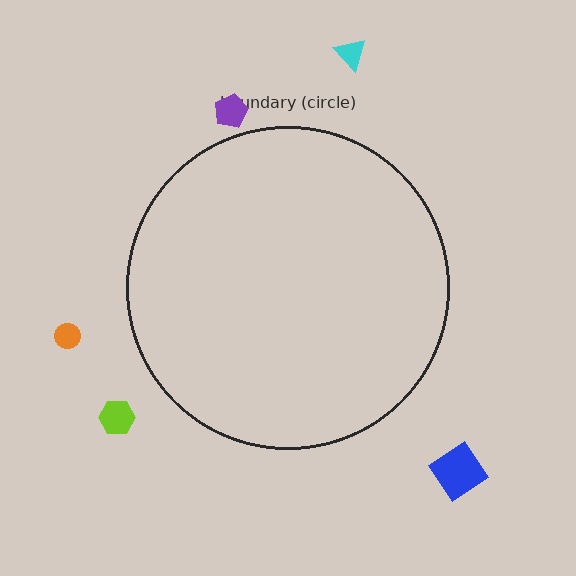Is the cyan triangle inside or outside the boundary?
Outside.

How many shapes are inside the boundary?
0 inside, 5 outside.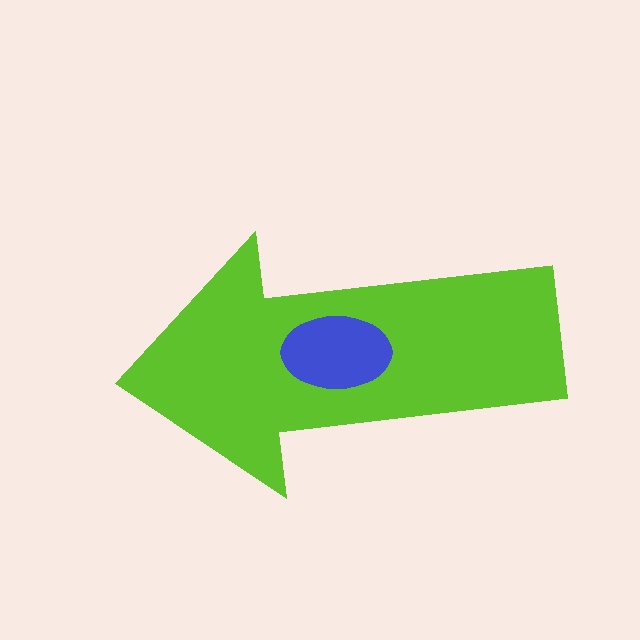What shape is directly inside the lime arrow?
The blue ellipse.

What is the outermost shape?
The lime arrow.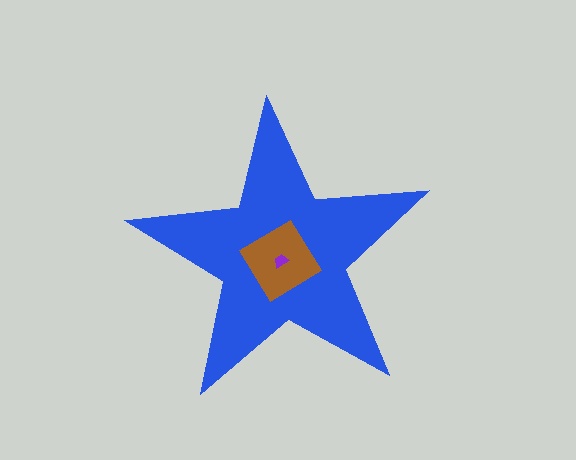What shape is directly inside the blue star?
The brown diamond.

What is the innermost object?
The purple trapezoid.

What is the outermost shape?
The blue star.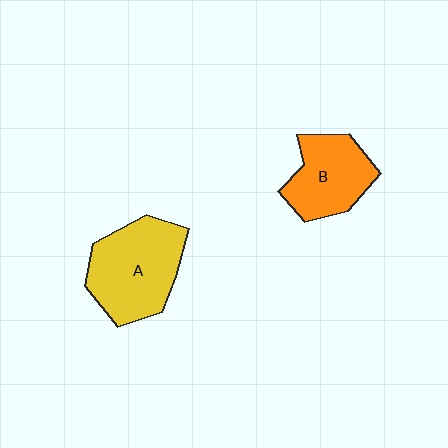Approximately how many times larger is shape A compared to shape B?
Approximately 1.3 times.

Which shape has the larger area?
Shape A (yellow).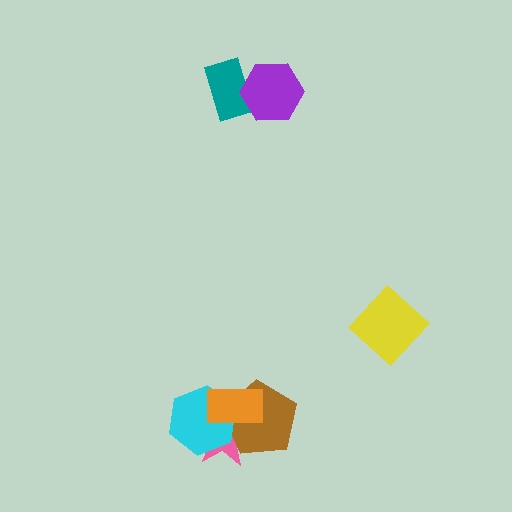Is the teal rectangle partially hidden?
Yes, it is partially covered by another shape.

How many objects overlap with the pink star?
3 objects overlap with the pink star.